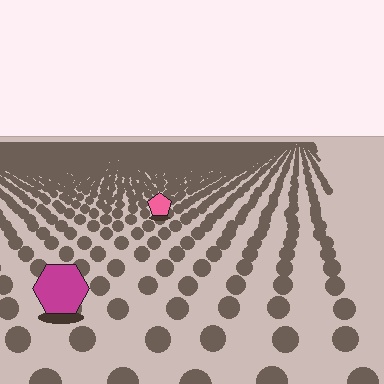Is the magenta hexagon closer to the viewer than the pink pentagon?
Yes. The magenta hexagon is closer — you can tell from the texture gradient: the ground texture is coarser near it.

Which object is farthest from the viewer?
The pink pentagon is farthest from the viewer. It appears smaller and the ground texture around it is denser.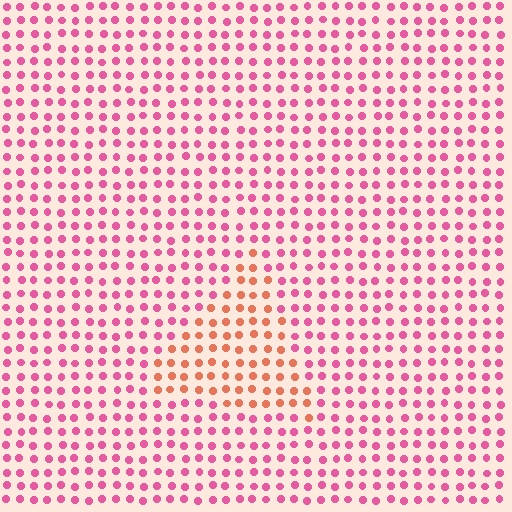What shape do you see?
I see a triangle.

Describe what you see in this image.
The image is filled with small pink elements in a uniform arrangement. A triangle-shaped region is visible where the elements are tinted to a slightly different hue, forming a subtle color boundary.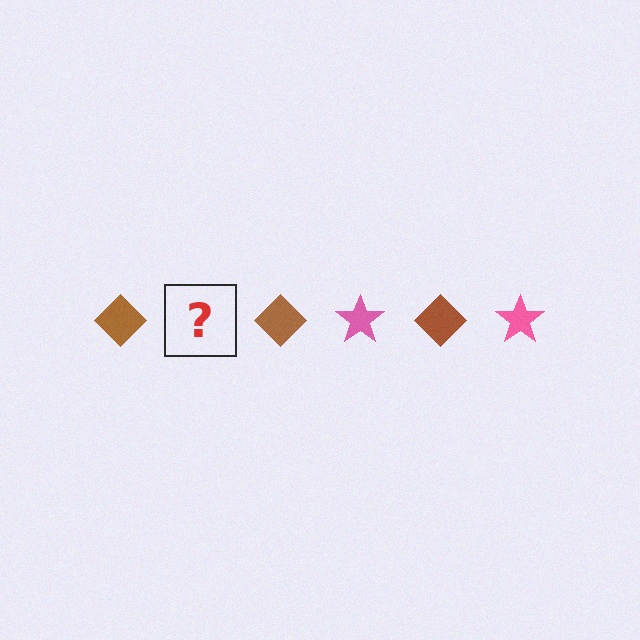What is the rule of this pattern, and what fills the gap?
The rule is that the pattern alternates between brown diamond and pink star. The gap should be filled with a pink star.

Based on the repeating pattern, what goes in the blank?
The blank should be a pink star.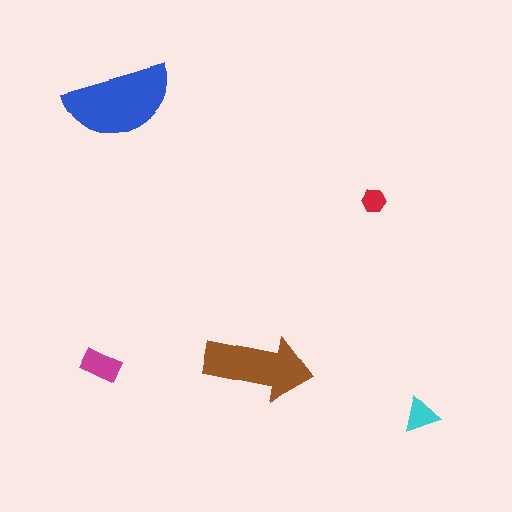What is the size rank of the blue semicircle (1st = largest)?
1st.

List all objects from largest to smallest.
The blue semicircle, the brown arrow, the magenta rectangle, the cyan triangle, the red hexagon.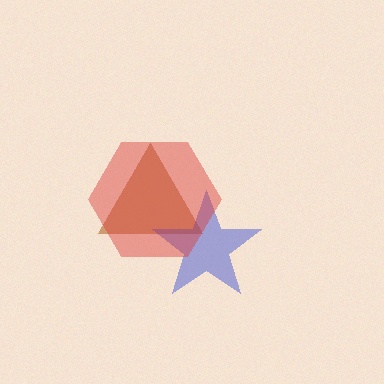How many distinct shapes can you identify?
There are 3 distinct shapes: a brown triangle, a blue star, a red hexagon.